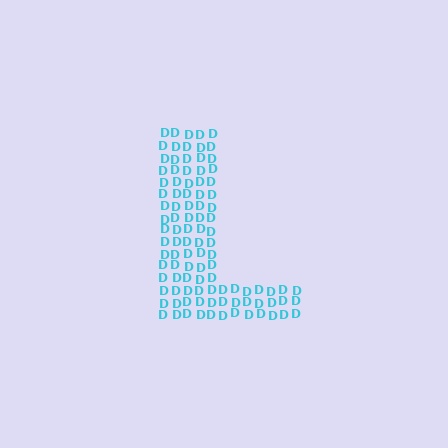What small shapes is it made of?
It is made of small letter D's.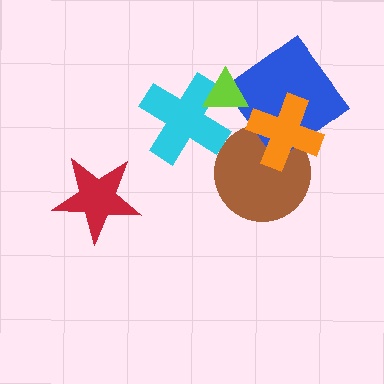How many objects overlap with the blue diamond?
3 objects overlap with the blue diamond.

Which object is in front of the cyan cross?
The lime triangle is in front of the cyan cross.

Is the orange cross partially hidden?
No, no other shape covers it.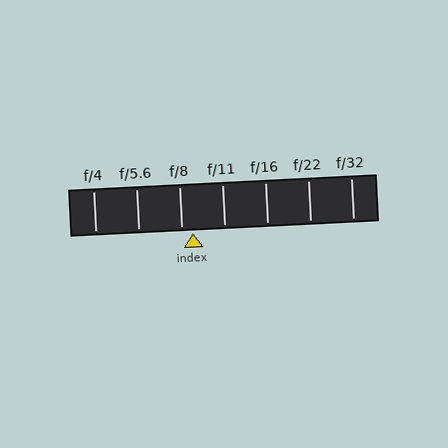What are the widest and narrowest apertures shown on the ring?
The widest aperture shown is f/4 and the narrowest is f/32.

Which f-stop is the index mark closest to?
The index mark is closest to f/8.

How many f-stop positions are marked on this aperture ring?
There are 7 f-stop positions marked.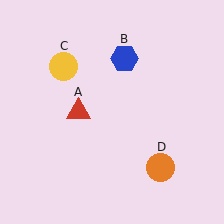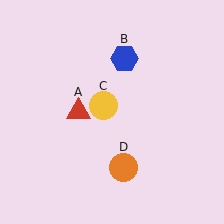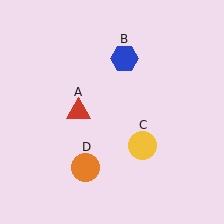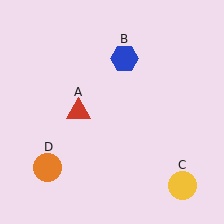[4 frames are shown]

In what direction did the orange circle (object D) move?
The orange circle (object D) moved left.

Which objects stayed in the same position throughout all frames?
Red triangle (object A) and blue hexagon (object B) remained stationary.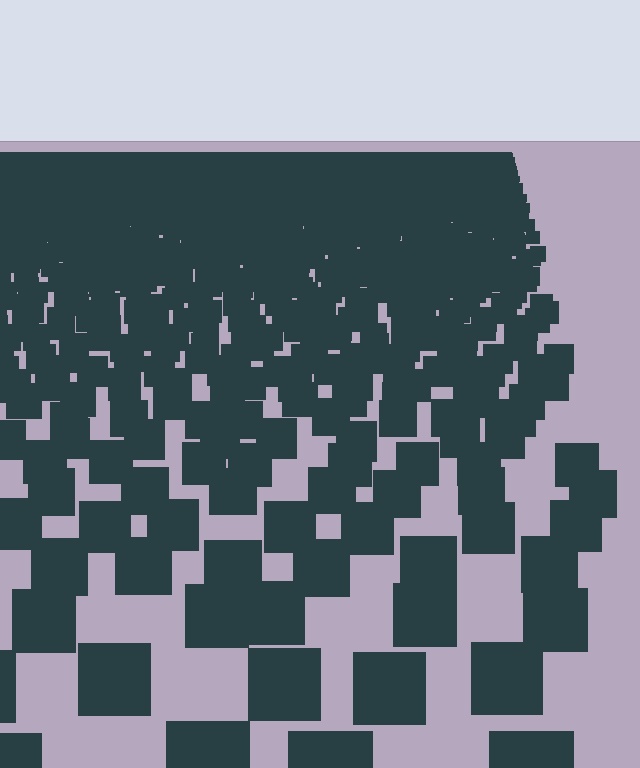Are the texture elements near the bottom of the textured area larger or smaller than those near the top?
Larger. Near the bottom, elements are closer to the viewer and appear at a bigger on-screen size.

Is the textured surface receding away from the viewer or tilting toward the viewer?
The surface is receding away from the viewer. Texture elements get smaller and denser toward the top.